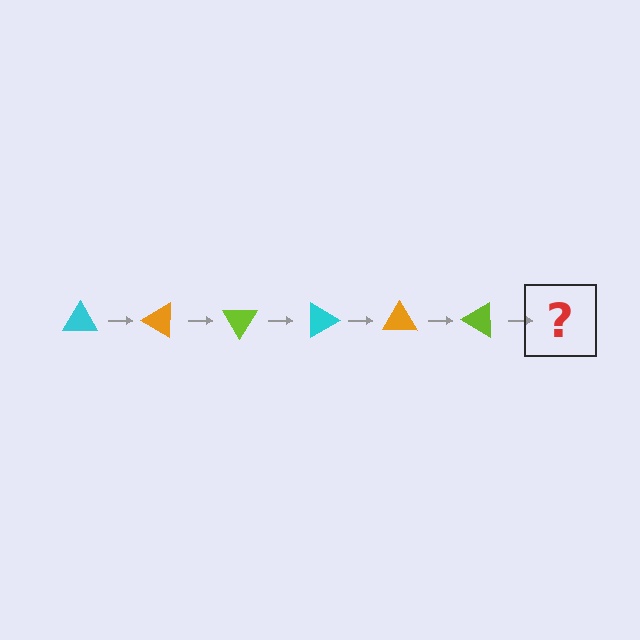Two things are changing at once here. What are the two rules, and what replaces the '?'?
The two rules are that it rotates 30 degrees each step and the color cycles through cyan, orange, and lime. The '?' should be a cyan triangle, rotated 180 degrees from the start.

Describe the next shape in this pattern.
It should be a cyan triangle, rotated 180 degrees from the start.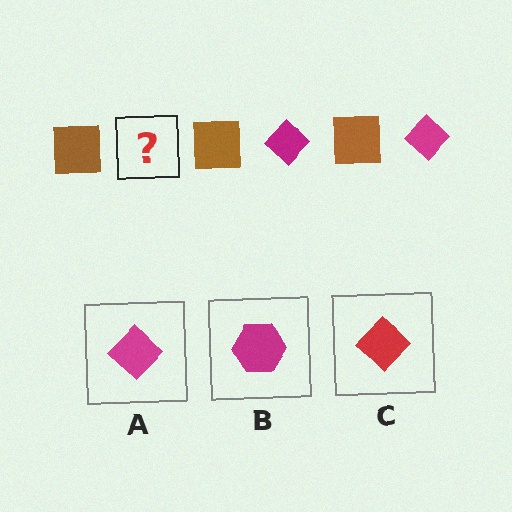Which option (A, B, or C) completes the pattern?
A.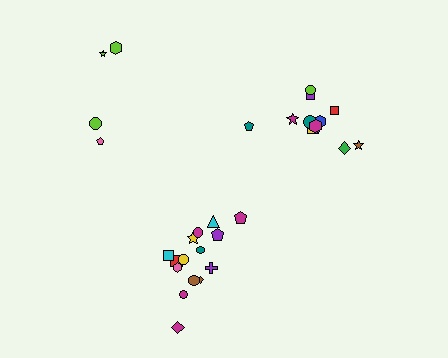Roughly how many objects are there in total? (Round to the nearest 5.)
Roughly 30 objects in total.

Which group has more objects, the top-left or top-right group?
The top-right group.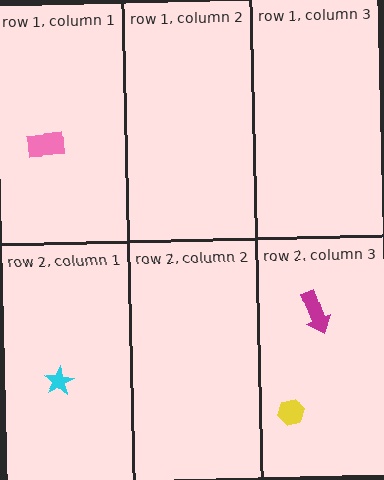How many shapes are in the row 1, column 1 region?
1.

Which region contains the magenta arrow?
The row 2, column 3 region.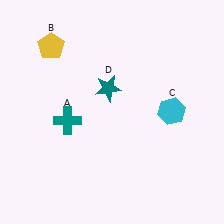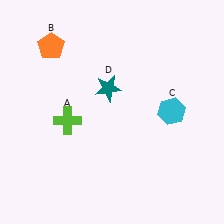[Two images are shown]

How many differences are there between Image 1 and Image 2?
There are 2 differences between the two images.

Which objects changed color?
A changed from teal to lime. B changed from yellow to orange.